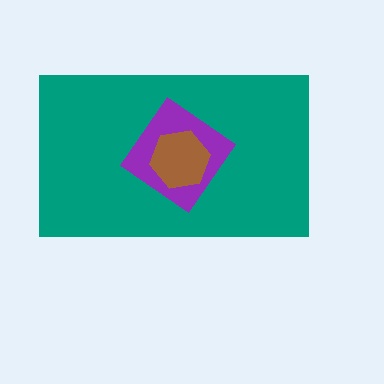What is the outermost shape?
The teal rectangle.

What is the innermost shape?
The brown hexagon.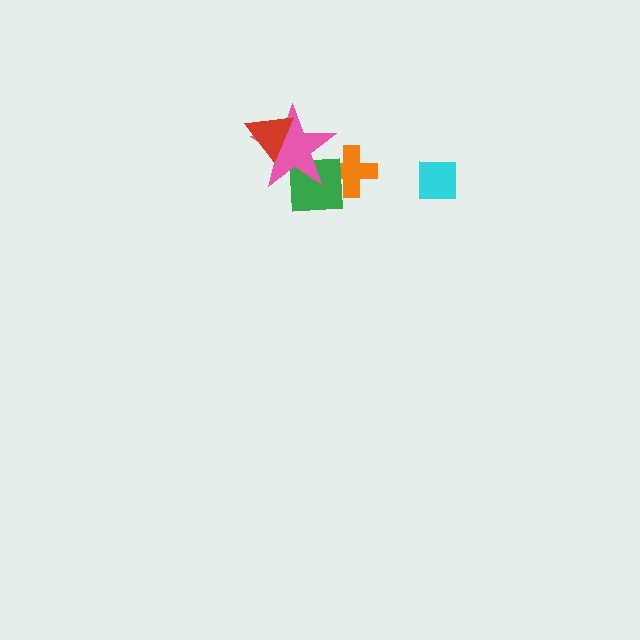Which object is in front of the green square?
The pink star is in front of the green square.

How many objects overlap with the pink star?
3 objects overlap with the pink star.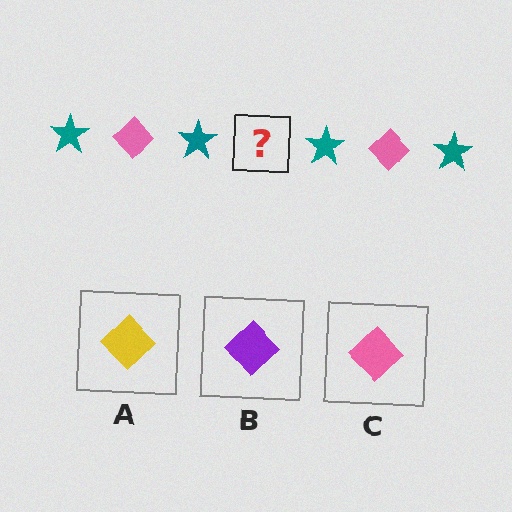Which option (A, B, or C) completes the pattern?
C.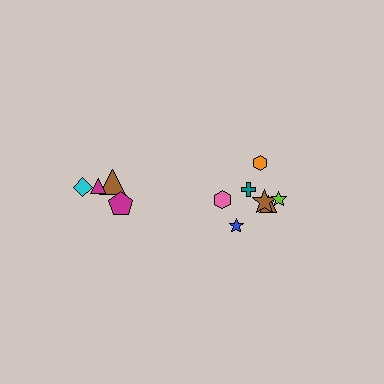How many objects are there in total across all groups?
There are 12 objects.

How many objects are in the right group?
There are 8 objects.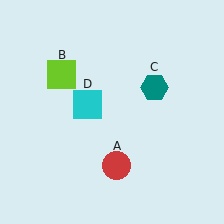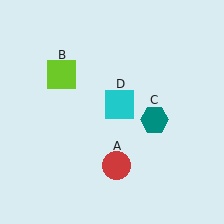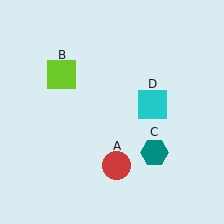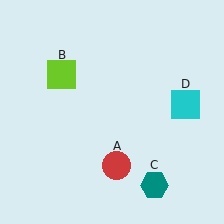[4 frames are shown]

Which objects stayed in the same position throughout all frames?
Red circle (object A) and lime square (object B) remained stationary.